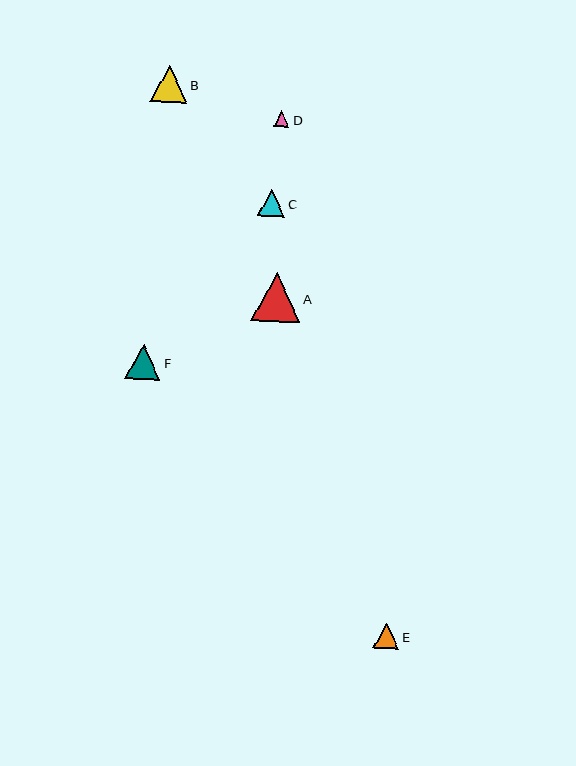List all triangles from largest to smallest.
From largest to smallest: A, B, F, C, E, D.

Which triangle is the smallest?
Triangle D is the smallest with a size of approximately 16 pixels.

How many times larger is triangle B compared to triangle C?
Triangle B is approximately 1.4 times the size of triangle C.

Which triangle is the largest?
Triangle A is the largest with a size of approximately 48 pixels.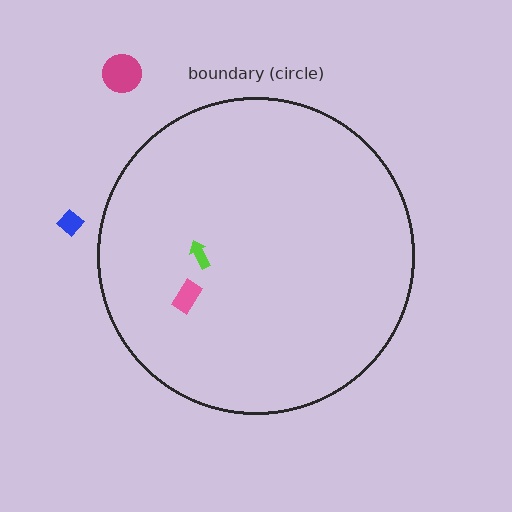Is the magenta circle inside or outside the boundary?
Outside.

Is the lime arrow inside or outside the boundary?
Inside.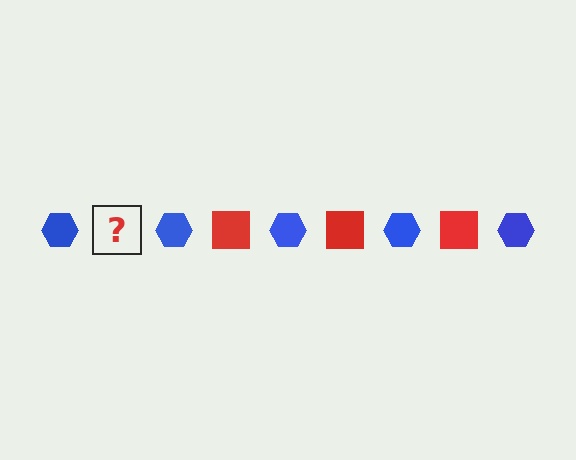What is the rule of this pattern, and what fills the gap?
The rule is that the pattern alternates between blue hexagon and red square. The gap should be filled with a red square.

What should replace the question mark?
The question mark should be replaced with a red square.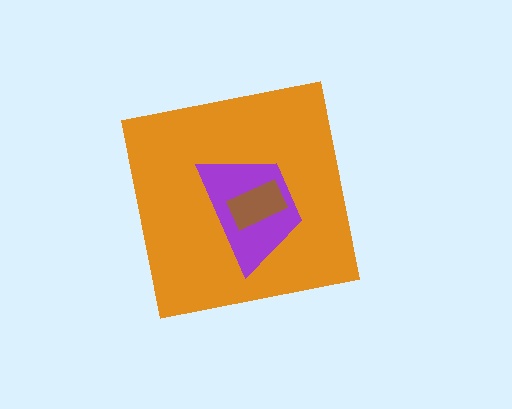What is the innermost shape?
The brown rectangle.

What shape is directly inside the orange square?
The purple trapezoid.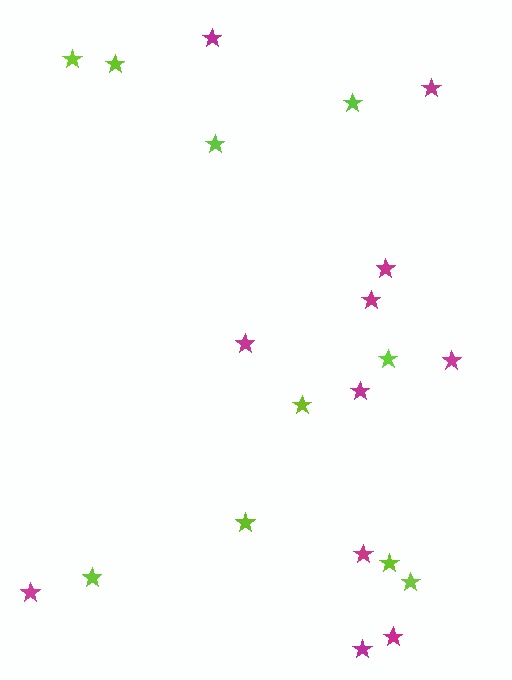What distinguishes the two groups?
There are 2 groups: one group of magenta stars (11) and one group of lime stars (10).